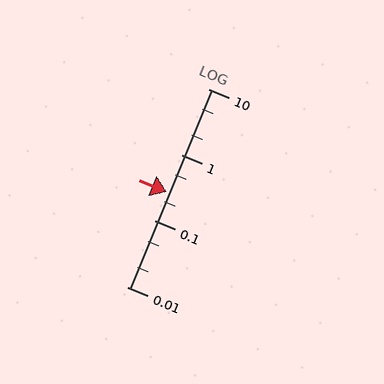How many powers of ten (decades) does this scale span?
The scale spans 3 decades, from 0.01 to 10.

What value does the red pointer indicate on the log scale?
The pointer indicates approximately 0.27.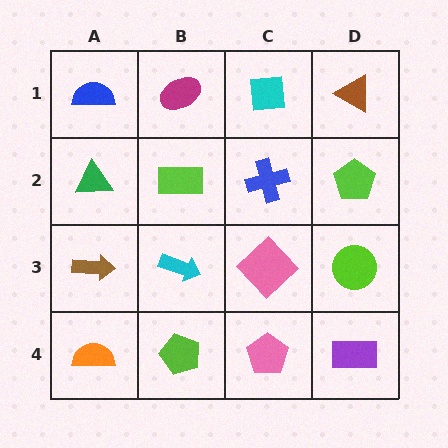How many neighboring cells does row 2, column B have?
4.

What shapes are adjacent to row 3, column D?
A lime pentagon (row 2, column D), a purple rectangle (row 4, column D), a pink diamond (row 3, column C).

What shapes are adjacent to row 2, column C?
A cyan square (row 1, column C), a pink diamond (row 3, column C), a lime rectangle (row 2, column B), a lime pentagon (row 2, column D).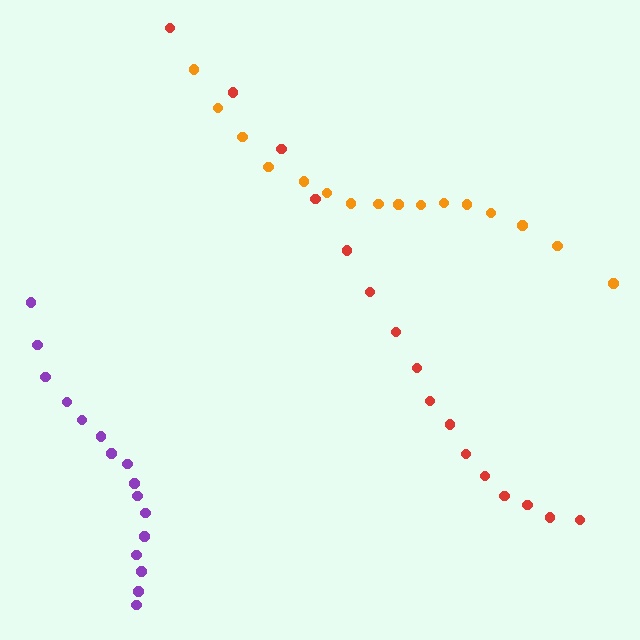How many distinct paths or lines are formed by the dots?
There are 3 distinct paths.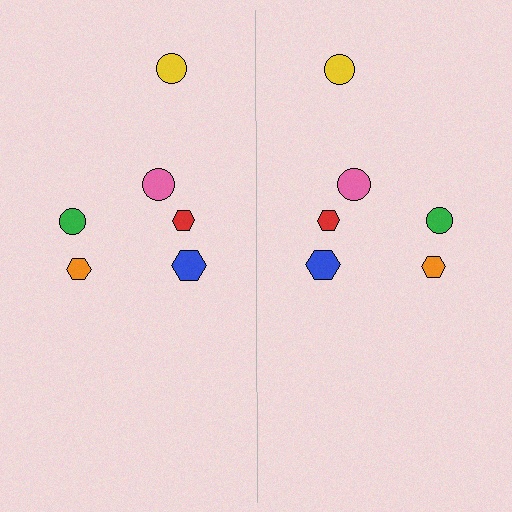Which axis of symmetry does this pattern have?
The pattern has a vertical axis of symmetry running through the center of the image.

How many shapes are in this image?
There are 12 shapes in this image.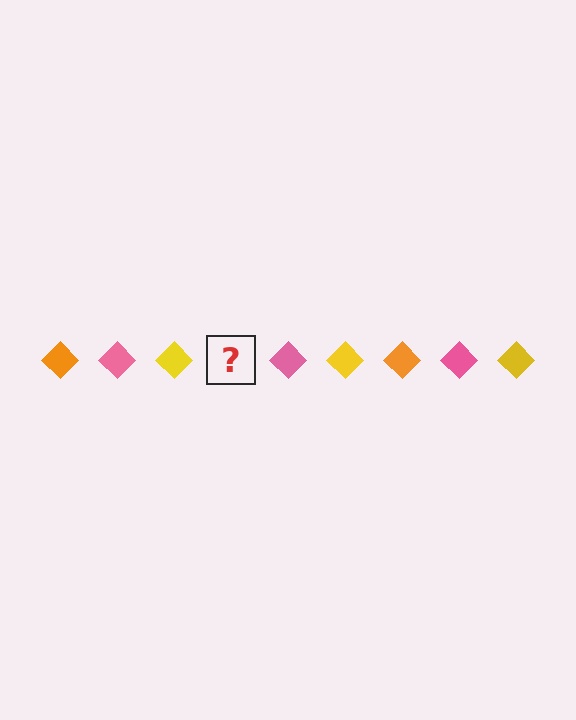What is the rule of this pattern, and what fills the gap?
The rule is that the pattern cycles through orange, pink, yellow diamonds. The gap should be filled with an orange diamond.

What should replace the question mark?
The question mark should be replaced with an orange diamond.